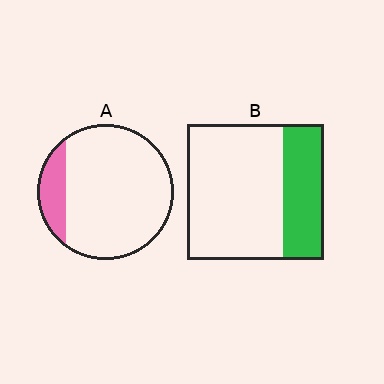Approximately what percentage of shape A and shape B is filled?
A is approximately 15% and B is approximately 30%.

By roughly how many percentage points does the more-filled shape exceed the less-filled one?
By roughly 15 percentage points (B over A).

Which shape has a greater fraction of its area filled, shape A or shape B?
Shape B.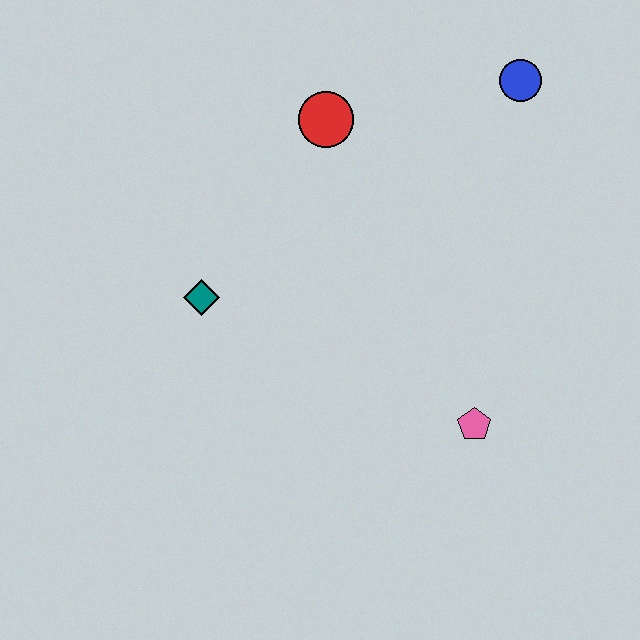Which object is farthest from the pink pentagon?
The blue circle is farthest from the pink pentagon.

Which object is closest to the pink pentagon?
The teal diamond is closest to the pink pentagon.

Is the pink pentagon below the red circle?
Yes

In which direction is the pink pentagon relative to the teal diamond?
The pink pentagon is to the right of the teal diamond.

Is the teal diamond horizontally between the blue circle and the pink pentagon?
No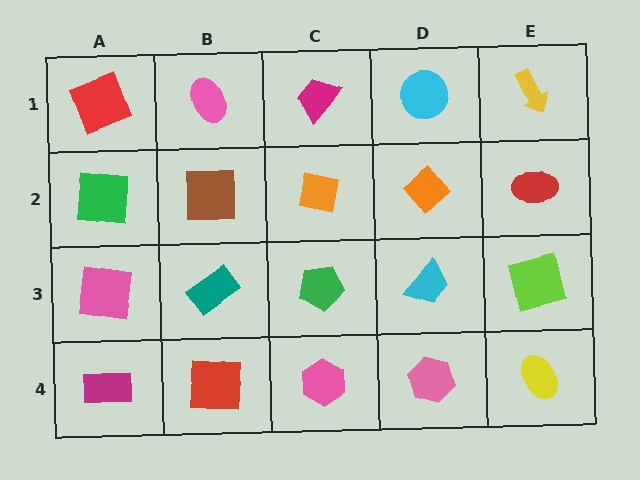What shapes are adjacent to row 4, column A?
A pink square (row 3, column A), a red square (row 4, column B).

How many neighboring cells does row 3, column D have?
4.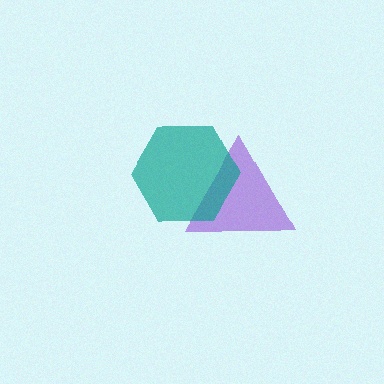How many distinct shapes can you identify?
There are 2 distinct shapes: a purple triangle, a teal hexagon.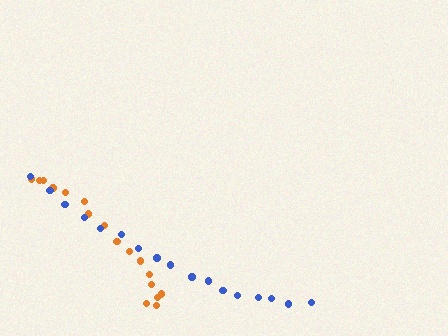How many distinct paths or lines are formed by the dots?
There are 2 distinct paths.